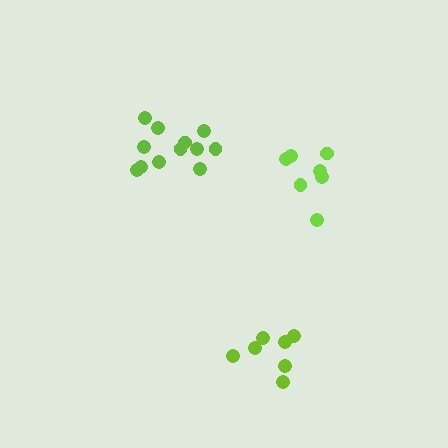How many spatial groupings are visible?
There are 3 spatial groupings.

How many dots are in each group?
Group 1: 7 dots, Group 2: 12 dots, Group 3: 7 dots (26 total).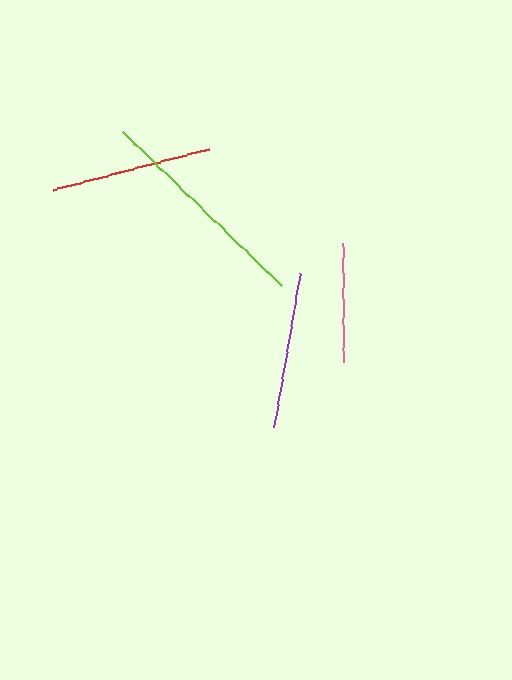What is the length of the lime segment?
The lime segment is approximately 221 pixels long.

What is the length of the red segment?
The red segment is approximately 161 pixels long.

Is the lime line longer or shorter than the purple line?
The lime line is longer than the purple line.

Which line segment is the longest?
The lime line is the longest at approximately 221 pixels.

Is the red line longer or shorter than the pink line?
The red line is longer than the pink line.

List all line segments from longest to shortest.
From longest to shortest: lime, red, purple, pink.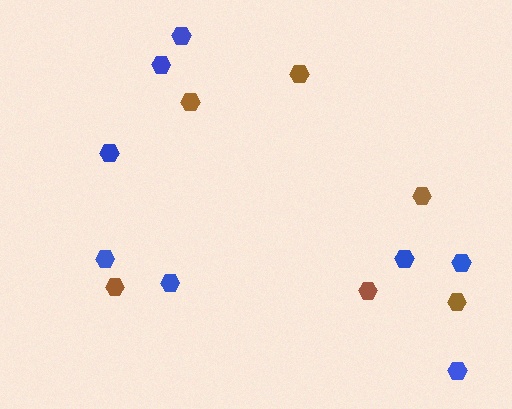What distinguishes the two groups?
There are 2 groups: one group of brown hexagons (6) and one group of blue hexagons (8).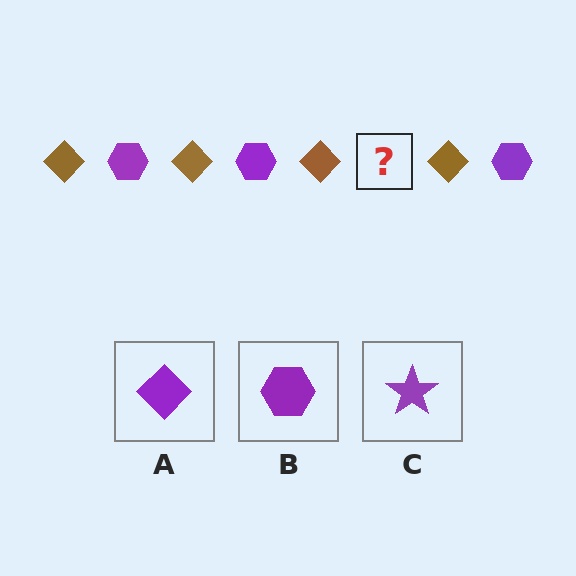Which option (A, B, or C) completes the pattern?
B.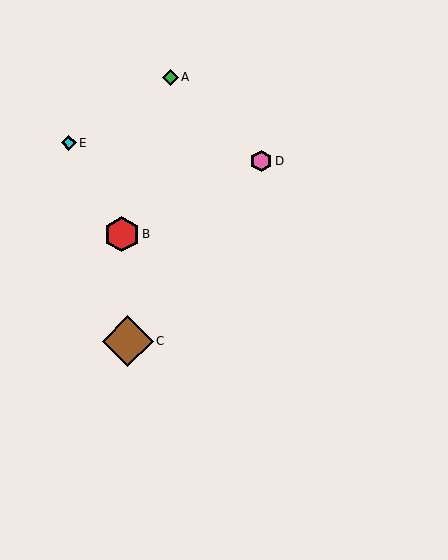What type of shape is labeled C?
Shape C is a brown diamond.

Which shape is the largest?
The brown diamond (labeled C) is the largest.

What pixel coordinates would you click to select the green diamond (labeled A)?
Click at (170, 77) to select the green diamond A.